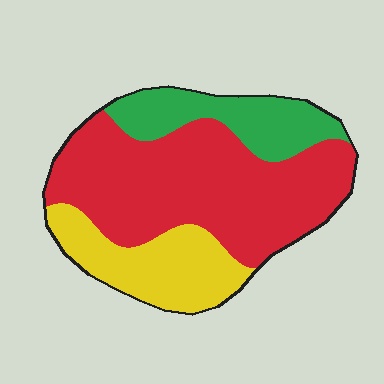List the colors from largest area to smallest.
From largest to smallest: red, yellow, green.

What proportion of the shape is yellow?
Yellow covers about 25% of the shape.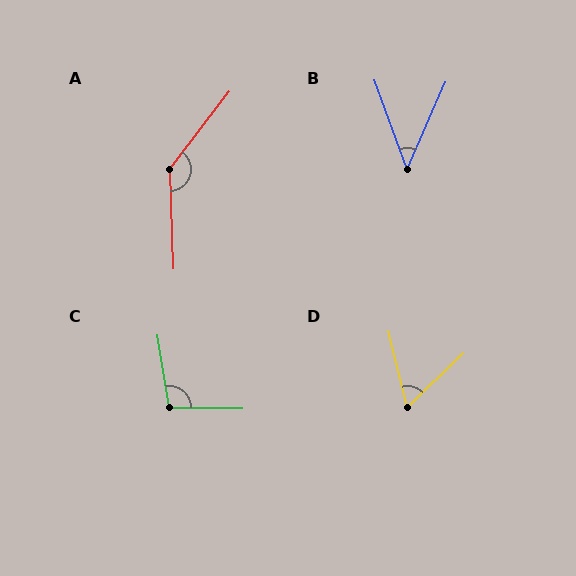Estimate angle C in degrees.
Approximately 99 degrees.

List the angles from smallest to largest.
B (44°), D (60°), C (99°), A (140°).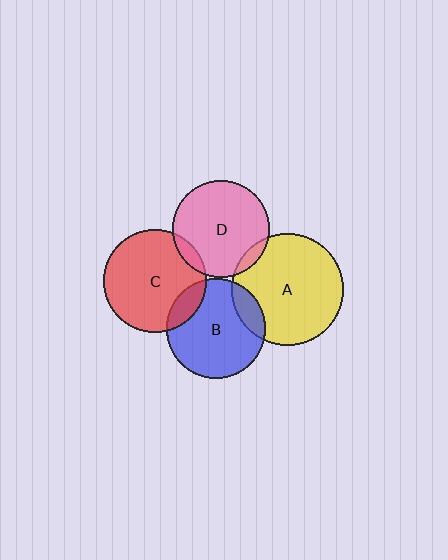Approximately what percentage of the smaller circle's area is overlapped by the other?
Approximately 15%.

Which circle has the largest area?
Circle A (yellow).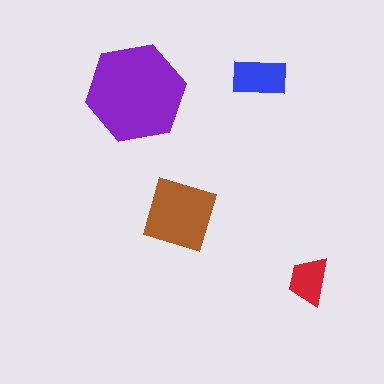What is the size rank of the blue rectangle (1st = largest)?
3rd.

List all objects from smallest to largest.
The red trapezoid, the blue rectangle, the brown diamond, the purple hexagon.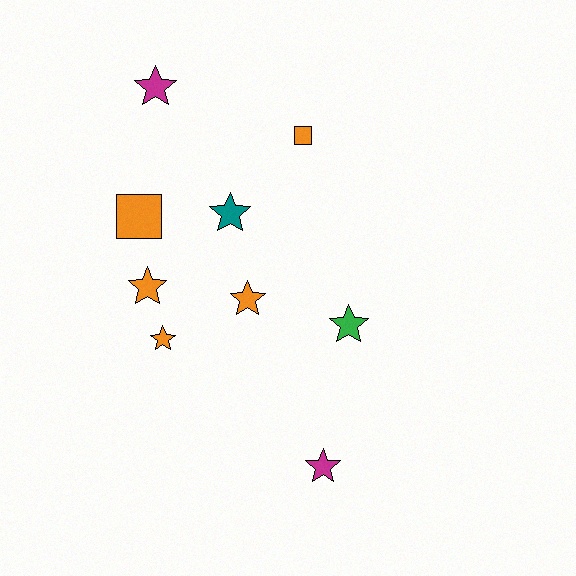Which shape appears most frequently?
Star, with 7 objects.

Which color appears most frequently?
Orange, with 5 objects.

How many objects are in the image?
There are 9 objects.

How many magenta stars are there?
There are 2 magenta stars.